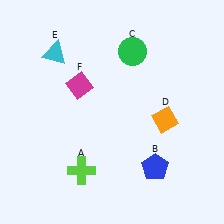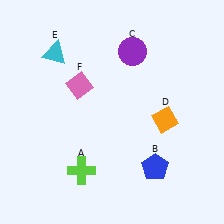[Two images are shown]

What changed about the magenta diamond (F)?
In Image 1, F is magenta. In Image 2, it changed to pink.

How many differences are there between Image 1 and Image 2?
There are 2 differences between the two images.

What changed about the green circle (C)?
In Image 1, C is green. In Image 2, it changed to purple.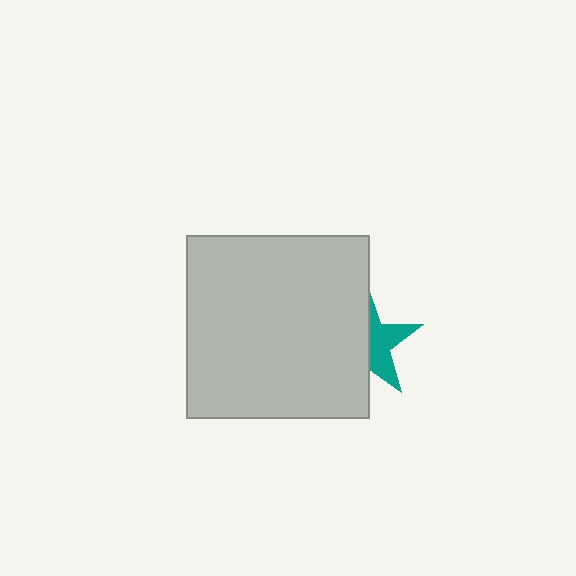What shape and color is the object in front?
The object in front is a light gray square.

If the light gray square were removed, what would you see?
You would see the complete teal star.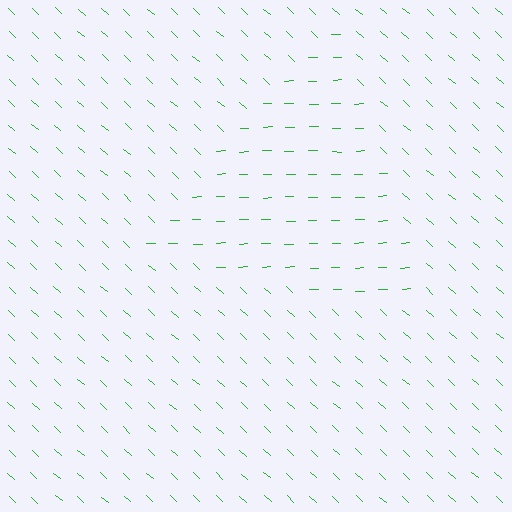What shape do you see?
I see a triangle.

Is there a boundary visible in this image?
Yes, there is a texture boundary formed by a change in line orientation.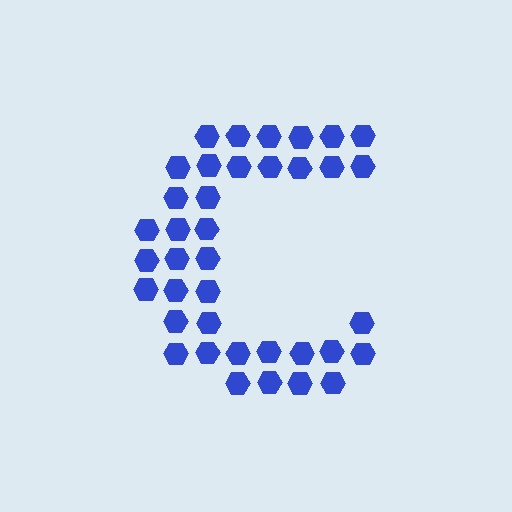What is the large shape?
The large shape is the letter C.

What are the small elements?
The small elements are hexagons.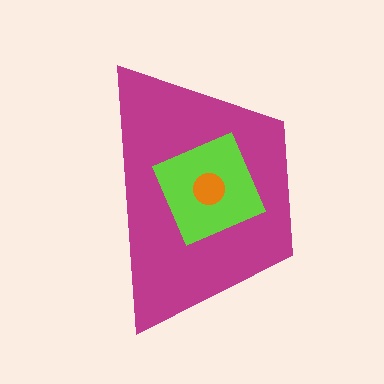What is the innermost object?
The orange circle.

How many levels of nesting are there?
3.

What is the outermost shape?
The magenta trapezoid.